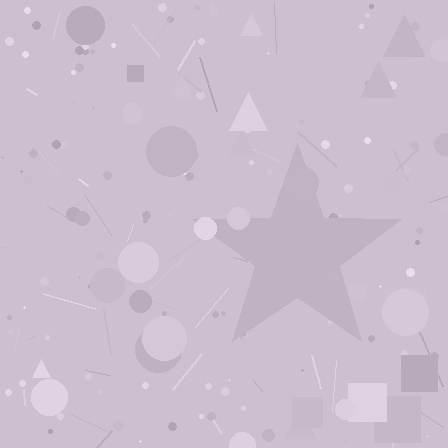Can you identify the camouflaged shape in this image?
The camouflaged shape is a star.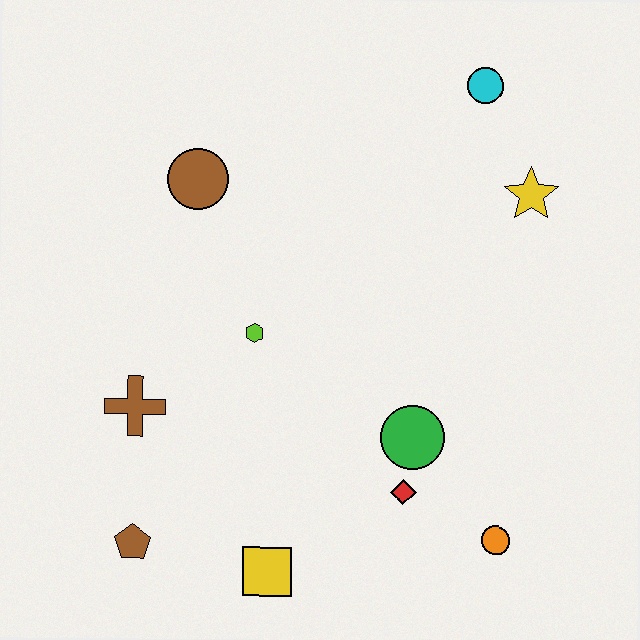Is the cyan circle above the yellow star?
Yes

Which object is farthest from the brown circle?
The orange circle is farthest from the brown circle.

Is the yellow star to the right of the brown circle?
Yes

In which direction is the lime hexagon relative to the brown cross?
The lime hexagon is to the right of the brown cross.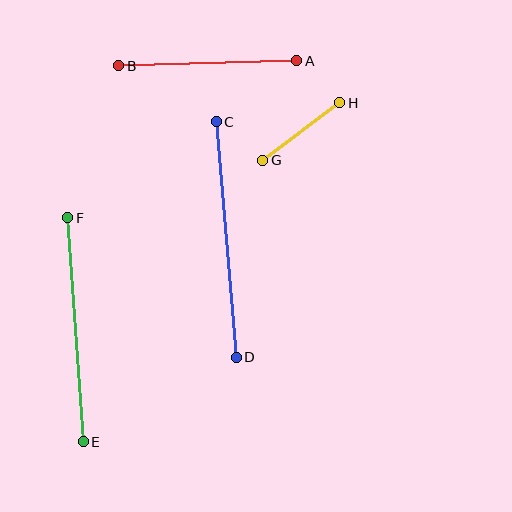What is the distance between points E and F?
The distance is approximately 225 pixels.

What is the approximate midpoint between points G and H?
The midpoint is at approximately (301, 132) pixels.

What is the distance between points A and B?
The distance is approximately 178 pixels.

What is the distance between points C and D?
The distance is approximately 237 pixels.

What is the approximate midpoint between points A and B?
The midpoint is at approximately (208, 63) pixels.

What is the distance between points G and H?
The distance is approximately 96 pixels.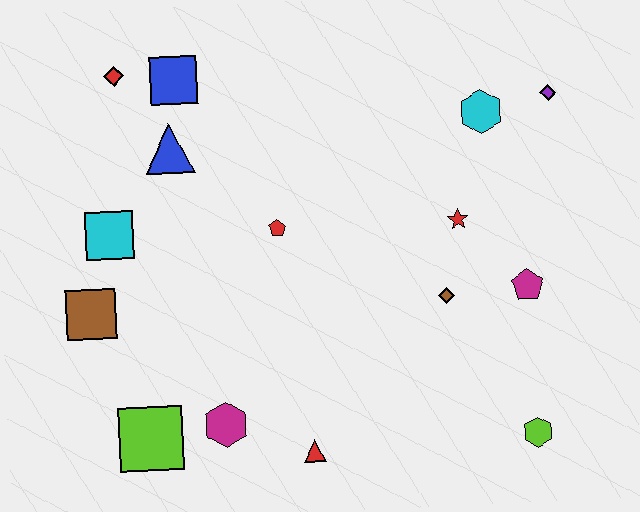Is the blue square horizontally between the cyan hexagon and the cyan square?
Yes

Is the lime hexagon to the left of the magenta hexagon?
No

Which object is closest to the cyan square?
The brown square is closest to the cyan square.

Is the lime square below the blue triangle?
Yes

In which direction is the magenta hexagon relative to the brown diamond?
The magenta hexagon is to the left of the brown diamond.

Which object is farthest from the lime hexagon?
The red diamond is farthest from the lime hexagon.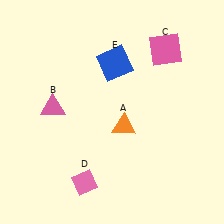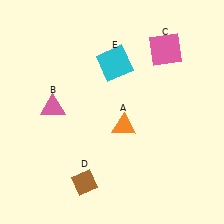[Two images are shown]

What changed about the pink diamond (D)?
In Image 1, D is pink. In Image 2, it changed to brown.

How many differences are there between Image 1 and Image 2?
There are 2 differences between the two images.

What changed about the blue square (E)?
In Image 1, E is blue. In Image 2, it changed to cyan.